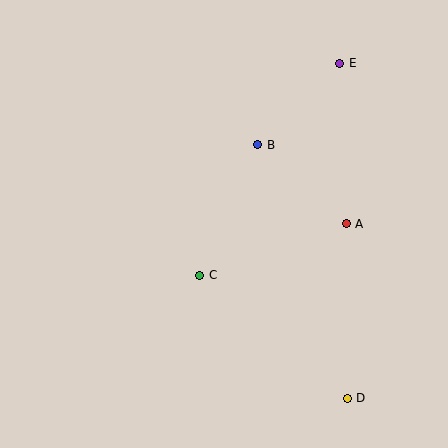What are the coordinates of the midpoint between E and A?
The midpoint between E and A is at (343, 143).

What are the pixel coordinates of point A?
Point A is at (346, 224).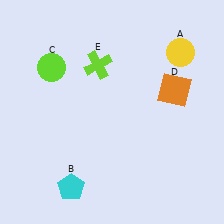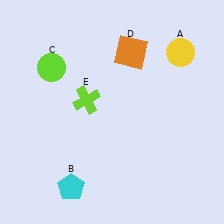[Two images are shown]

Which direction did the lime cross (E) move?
The lime cross (E) moved down.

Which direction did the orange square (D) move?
The orange square (D) moved left.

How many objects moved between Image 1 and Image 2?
2 objects moved between the two images.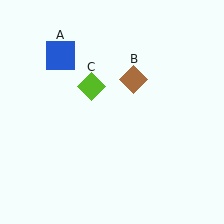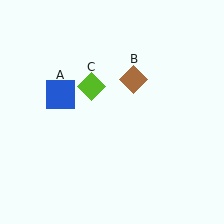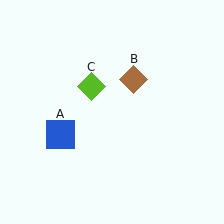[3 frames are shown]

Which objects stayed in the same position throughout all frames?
Brown diamond (object B) and lime diamond (object C) remained stationary.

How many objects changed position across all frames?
1 object changed position: blue square (object A).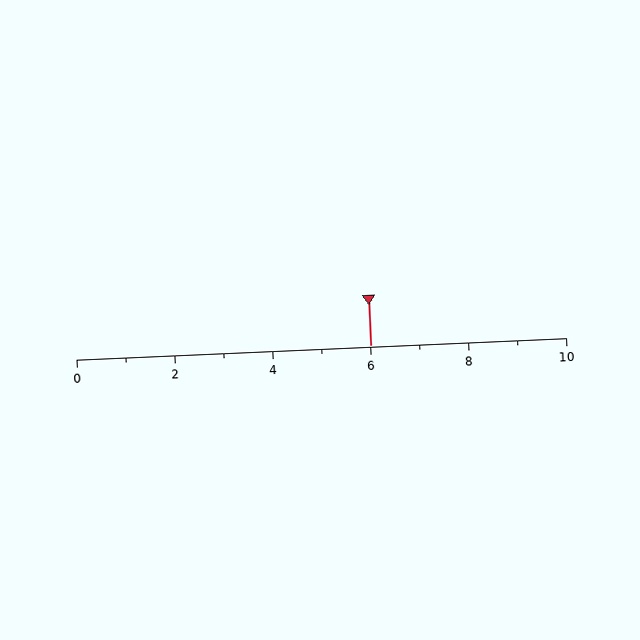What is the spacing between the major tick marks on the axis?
The major ticks are spaced 2 apart.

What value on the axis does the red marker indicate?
The marker indicates approximately 6.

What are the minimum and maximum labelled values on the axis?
The axis runs from 0 to 10.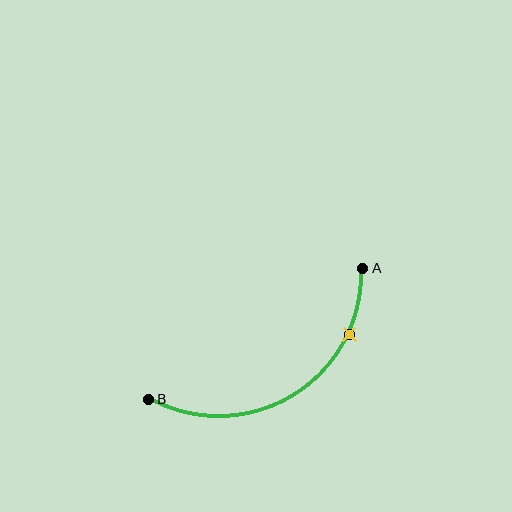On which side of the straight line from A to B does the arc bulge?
The arc bulges below the straight line connecting A and B.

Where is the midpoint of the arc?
The arc midpoint is the point on the curve farthest from the straight line joining A and B. It sits below that line.